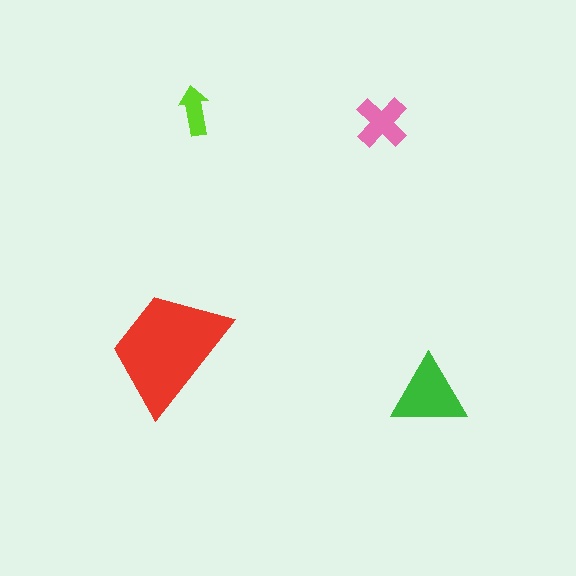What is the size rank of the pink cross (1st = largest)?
3rd.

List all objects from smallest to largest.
The lime arrow, the pink cross, the green triangle, the red trapezoid.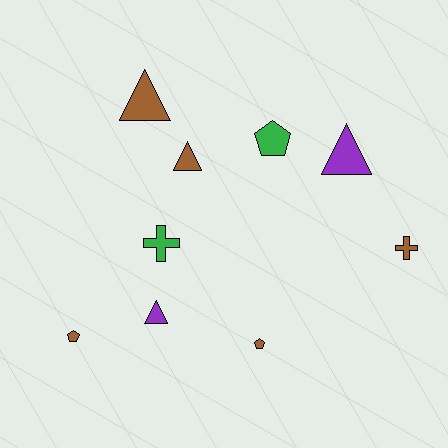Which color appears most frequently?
Brown, with 5 objects.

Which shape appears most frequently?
Triangle, with 4 objects.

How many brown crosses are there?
There is 1 brown cross.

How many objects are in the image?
There are 9 objects.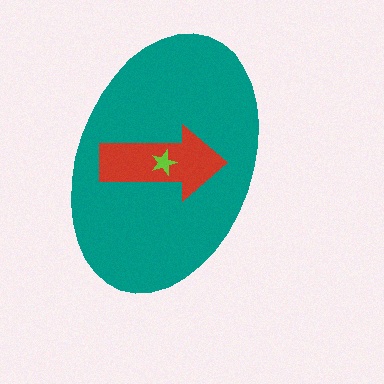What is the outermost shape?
The teal ellipse.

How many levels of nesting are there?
3.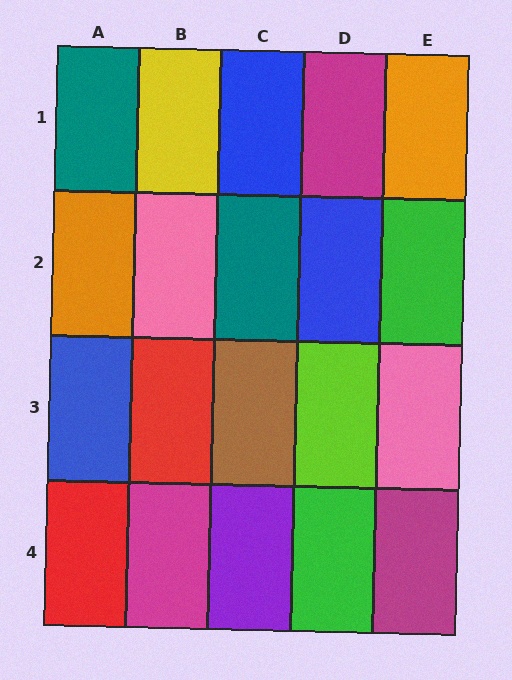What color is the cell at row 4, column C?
Purple.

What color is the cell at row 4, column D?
Green.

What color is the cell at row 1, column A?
Teal.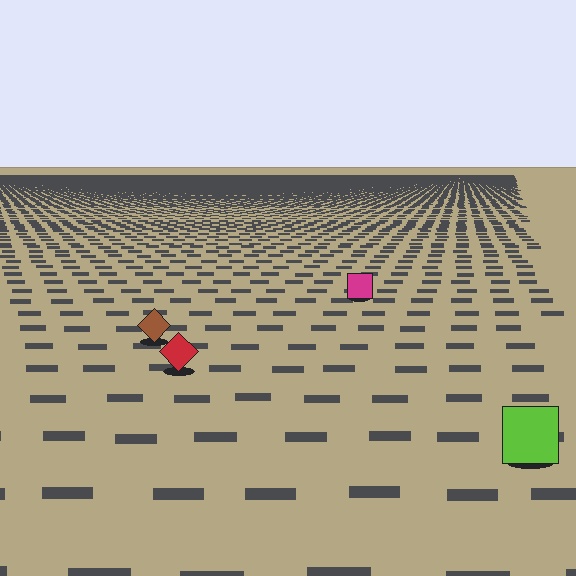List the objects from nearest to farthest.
From nearest to farthest: the lime square, the red diamond, the brown diamond, the magenta square.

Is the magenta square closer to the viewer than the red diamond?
No. The red diamond is closer — you can tell from the texture gradient: the ground texture is coarser near it.